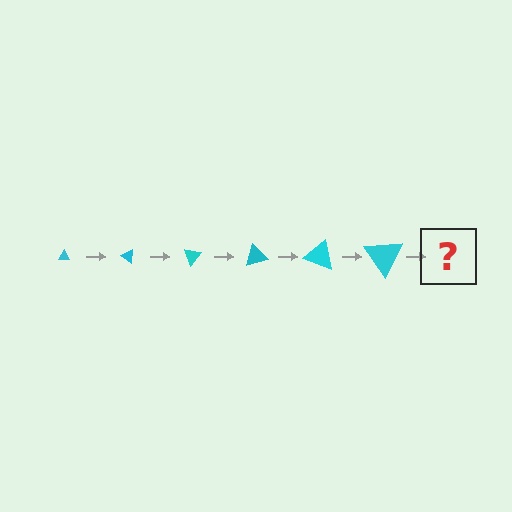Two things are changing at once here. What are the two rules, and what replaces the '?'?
The two rules are that the triangle grows larger each step and it rotates 35 degrees each step. The '?' should be a triangle, larger than the previous one and rotated 210 degrees from the start.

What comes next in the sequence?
The next element should be a triangle, larger than the previous one and rotated 210 degrees from the start.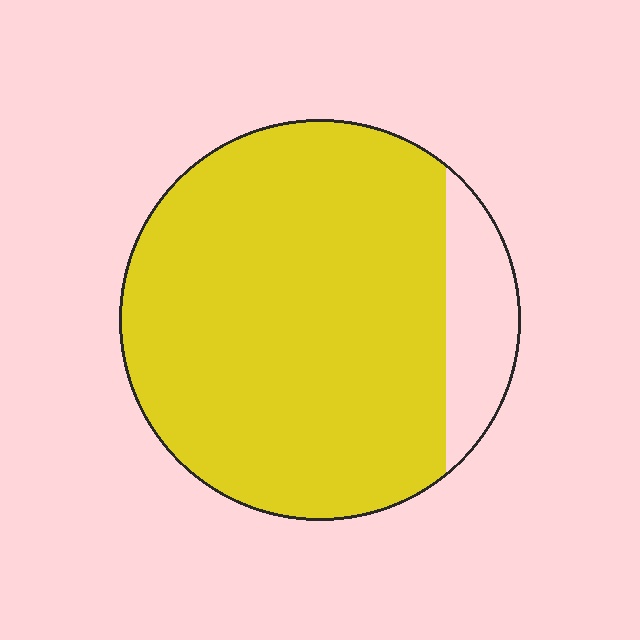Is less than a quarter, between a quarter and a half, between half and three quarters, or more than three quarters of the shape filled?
More than three quarters.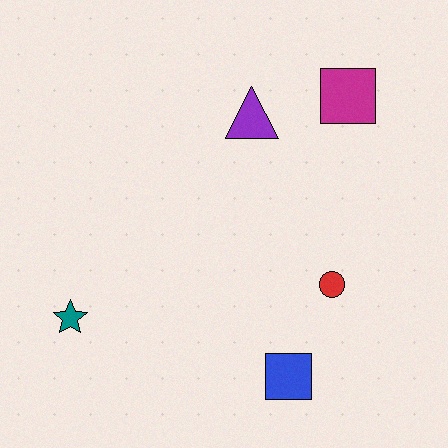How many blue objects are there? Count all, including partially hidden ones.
There is 1 blue object.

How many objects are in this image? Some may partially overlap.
There are 5 objects.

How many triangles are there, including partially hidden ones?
There is 1 triangle.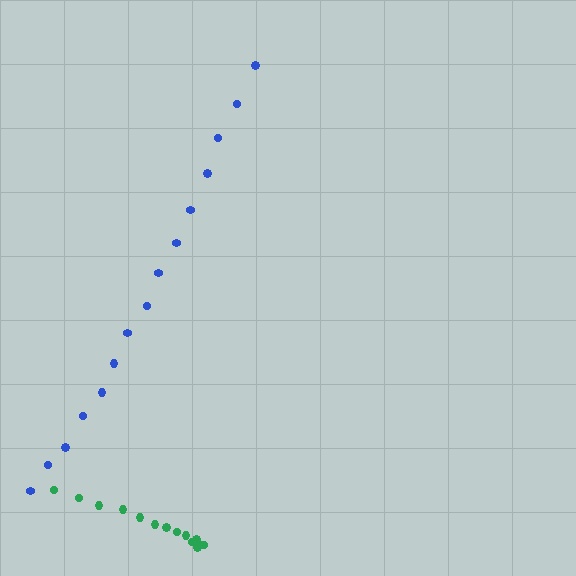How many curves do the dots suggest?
There are 2 distinct paths.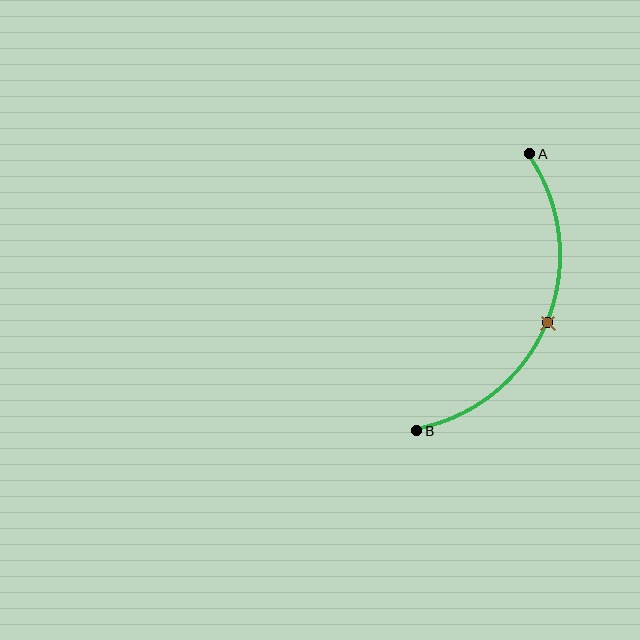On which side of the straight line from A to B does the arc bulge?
The arc bulges to the right of the straight line connecting A and B.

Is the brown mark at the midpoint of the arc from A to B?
Yes. The brown mark lies on the arc at equal arc-length from both A and B — it is the arc midpoint.